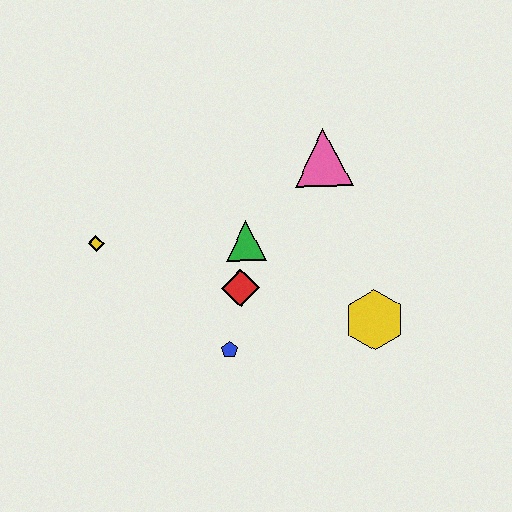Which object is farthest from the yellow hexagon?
The yellow diamond is farthest from the yellow hexagon.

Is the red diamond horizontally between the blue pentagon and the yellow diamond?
No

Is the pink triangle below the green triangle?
No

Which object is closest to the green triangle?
The red diamond is closest to the green triangle.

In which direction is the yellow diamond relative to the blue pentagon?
The yellow diamond is to the left of the blue pentagon.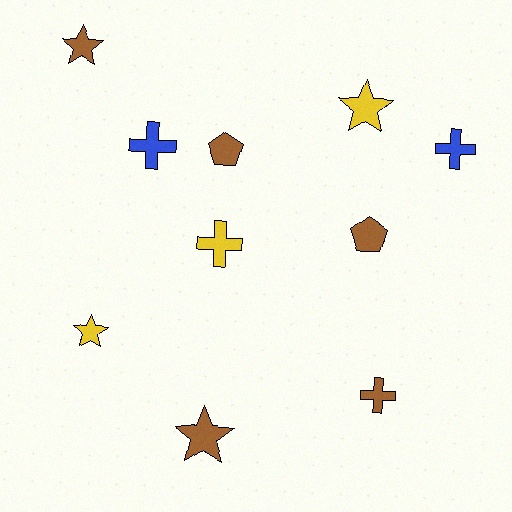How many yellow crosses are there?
There is 1 yellow cross.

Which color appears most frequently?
Brown, with 5 objects.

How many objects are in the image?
There are 10 objects.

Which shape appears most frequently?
Cross, with 4 objects.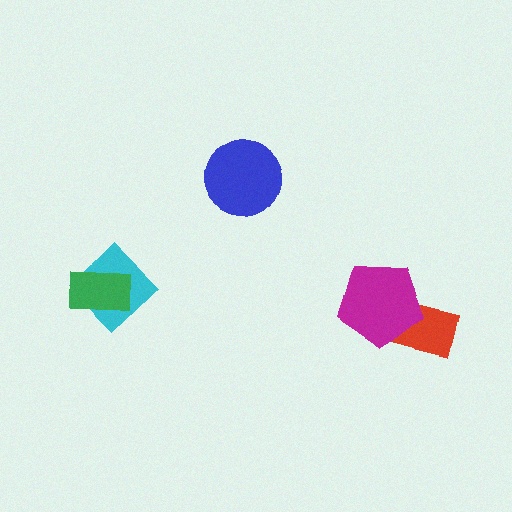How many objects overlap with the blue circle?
0 objects overlap with the blue circle.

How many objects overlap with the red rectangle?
1 object overlaps with the red rectangle.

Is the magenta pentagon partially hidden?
No, no other shape covers it.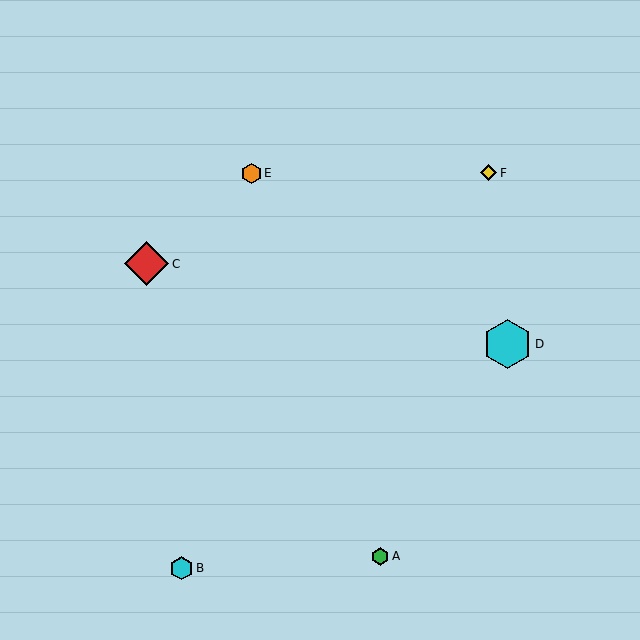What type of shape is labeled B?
Shape B is a cyan hexagon.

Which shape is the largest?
The cyan hexagon (labeled D) is the largest.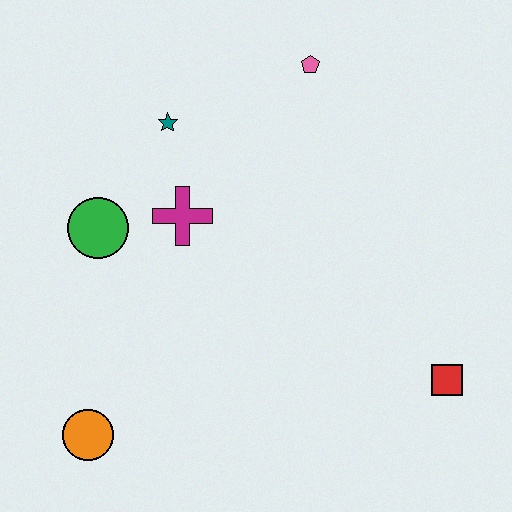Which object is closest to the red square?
The magenta cross is closest to the red square.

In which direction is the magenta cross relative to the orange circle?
The magenta cross is above the orange circle.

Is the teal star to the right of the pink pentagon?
No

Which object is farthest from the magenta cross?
The red square is farthest from the magenta cross.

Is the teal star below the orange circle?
No